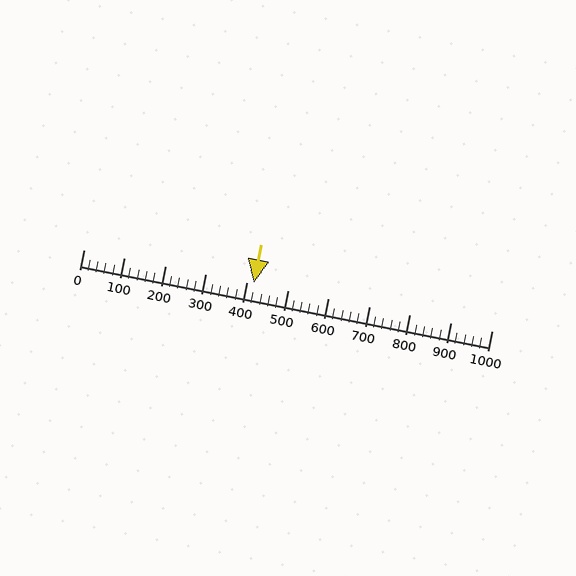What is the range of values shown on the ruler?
The ruler shows values from 0 to 1000.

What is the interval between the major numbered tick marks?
The major tick marks are spaced 100 units apart.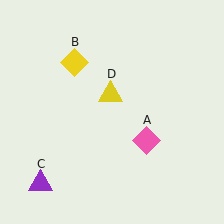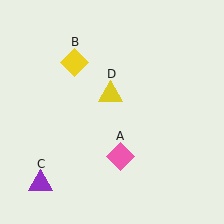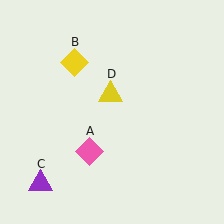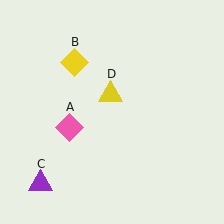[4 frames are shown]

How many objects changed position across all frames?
1 object changed position: pink diamond (object A).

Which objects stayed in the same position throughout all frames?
Yellow diamond (object B) and purple triangle (object C) and yellow triangle (object D) remained stationary.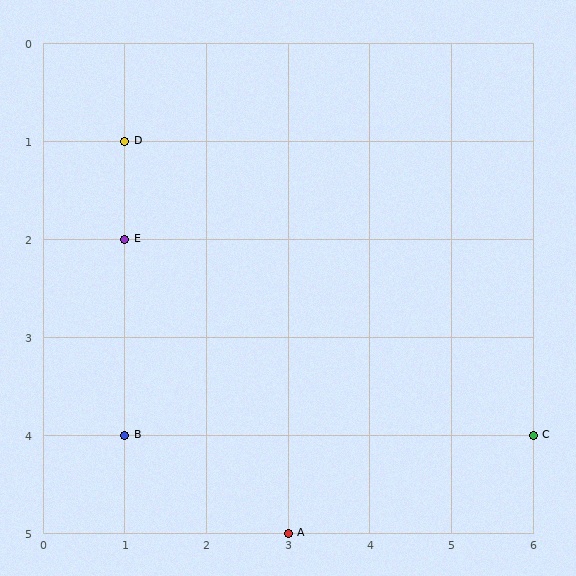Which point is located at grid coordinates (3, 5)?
Point A is at (3, 5).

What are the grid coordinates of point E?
Point E is at grid coordinates (1, 2).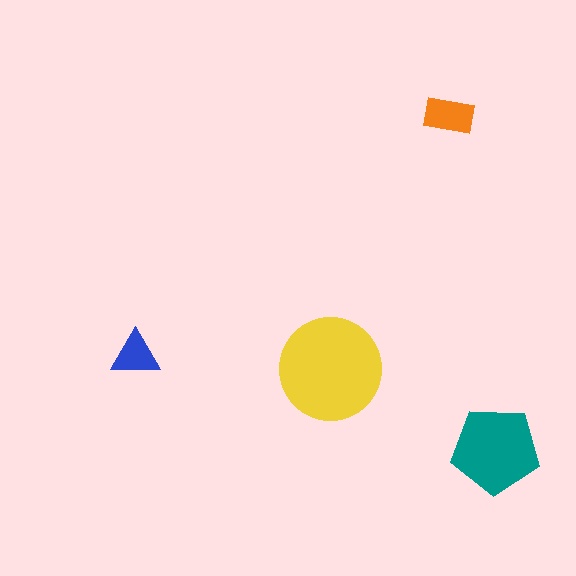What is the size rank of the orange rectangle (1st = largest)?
3rd.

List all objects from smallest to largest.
The blue triangle, the orange rectangle, the teal pentagon, the yellow circle.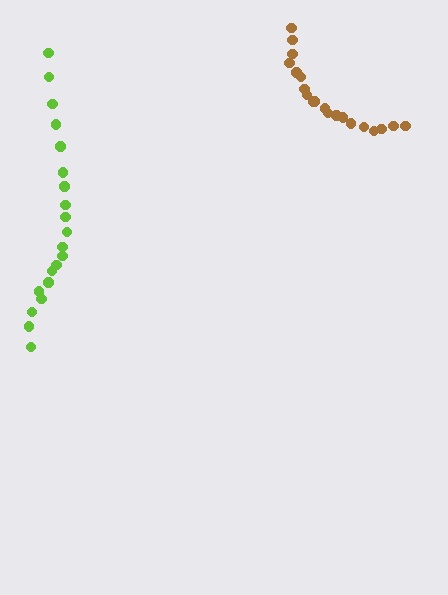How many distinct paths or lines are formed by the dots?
There are 2 distinct paths.